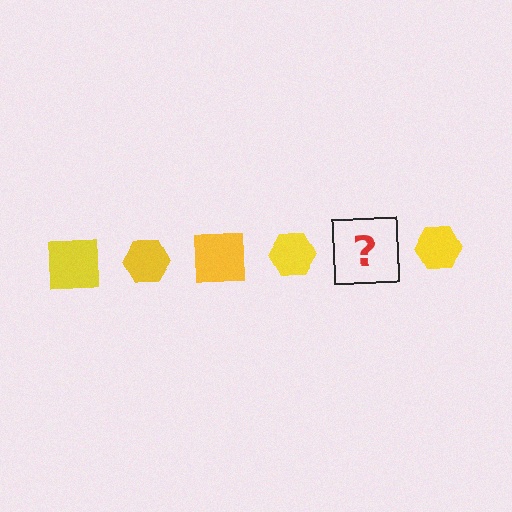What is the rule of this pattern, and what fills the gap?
The rule is that the pattern cycles through square, hexagon shapes in yellow. The gap should be filled with a yellow square.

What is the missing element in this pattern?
The missing element is a yellow square.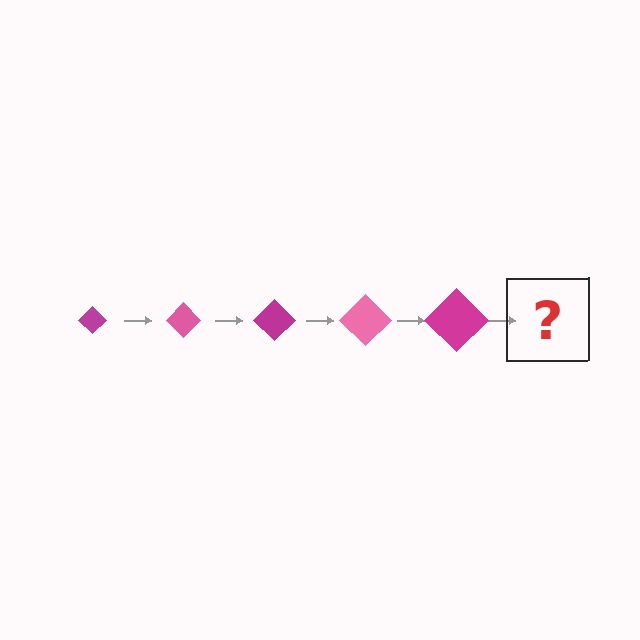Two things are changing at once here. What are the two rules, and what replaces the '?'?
The two rules are that the diamond grows larger each step and the color cycles through magenta and pink. The '?' should be a pink diamond, larger than the previous one.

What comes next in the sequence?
The next element should be a pink diamond, larger than the previous one.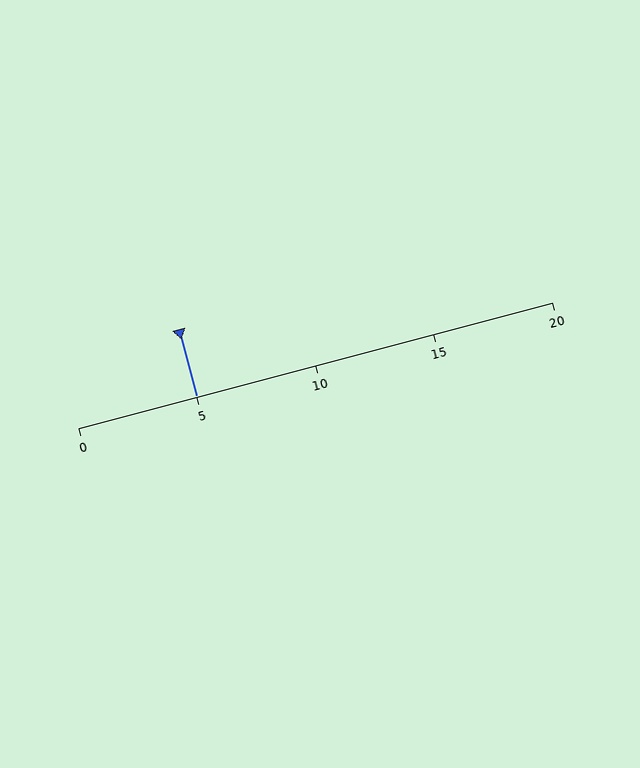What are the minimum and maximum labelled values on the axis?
The axis runs from 0 to 20.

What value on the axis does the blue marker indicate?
The marker indicates approximately 5.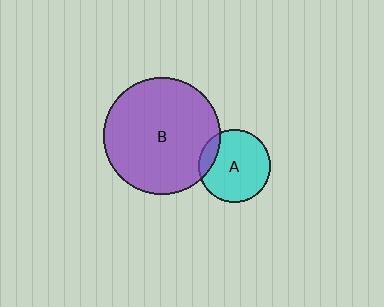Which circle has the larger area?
Circle B (purple).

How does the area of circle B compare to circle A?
Approximately 2.6 times.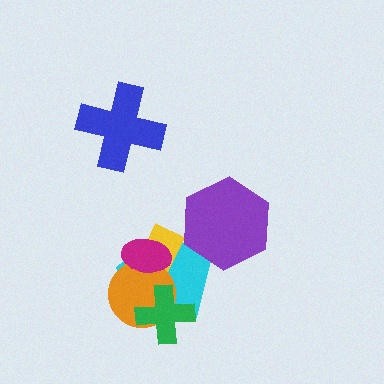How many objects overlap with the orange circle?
4 objects overlap with the orange circle.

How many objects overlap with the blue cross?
0 objects overlap with the blue cross.